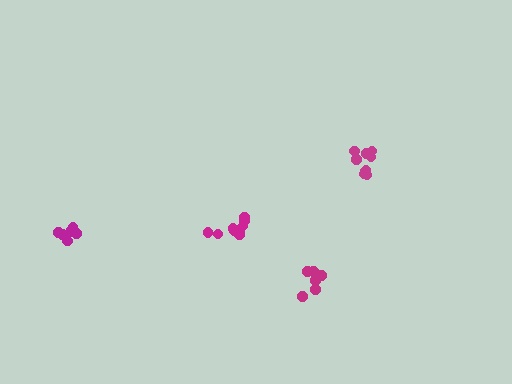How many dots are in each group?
Group 1: 10 dots, Group 2: 9 dots, Group 3: 8 dots, Group 4: 7 dots (34 total).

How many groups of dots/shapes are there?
There are 4 groups.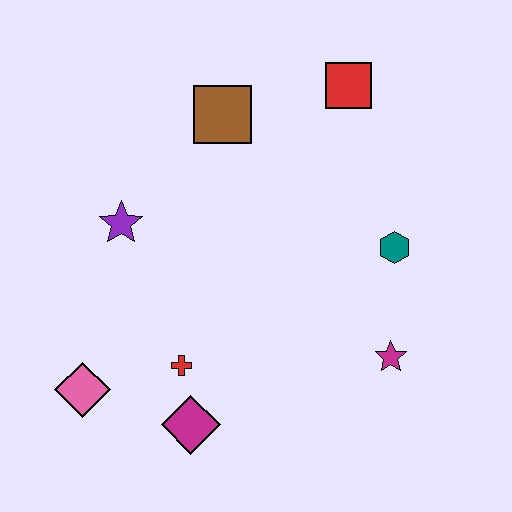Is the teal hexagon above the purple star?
No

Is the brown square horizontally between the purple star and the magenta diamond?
No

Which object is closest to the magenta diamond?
The red cross is closest to the magenta diamond.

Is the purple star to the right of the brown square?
No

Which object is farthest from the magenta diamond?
The red square is farthest from the magenta diamond.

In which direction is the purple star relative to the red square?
The purple star is to the left of the red square.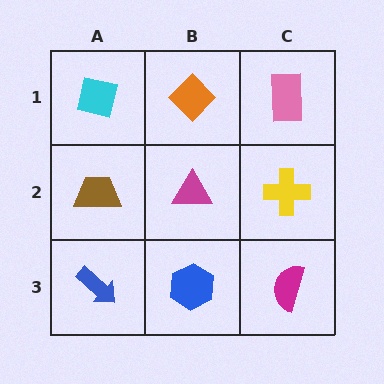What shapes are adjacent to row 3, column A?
A brown trapezoid (row 2, column A), a blue hexagon (row 3, column B).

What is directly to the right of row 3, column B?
A magenta semicircle.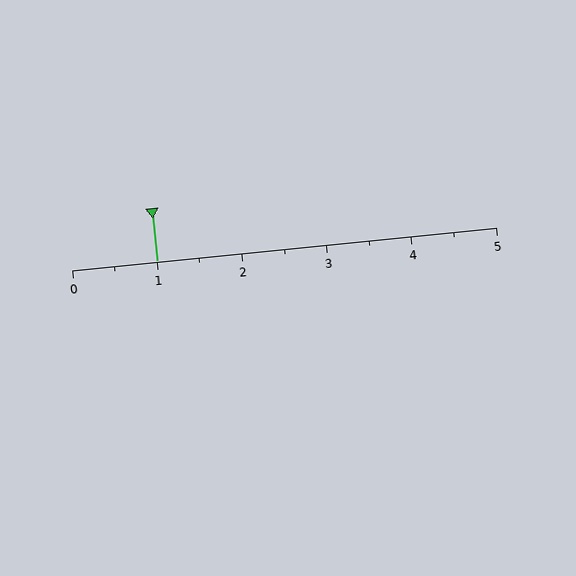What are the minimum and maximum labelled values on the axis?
The axis runs from 0 to 5.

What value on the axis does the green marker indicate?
The marker indicates approximately 1.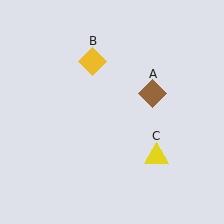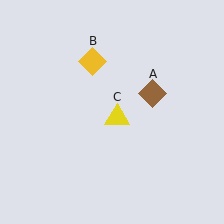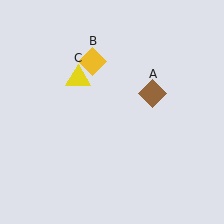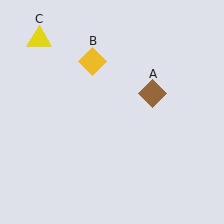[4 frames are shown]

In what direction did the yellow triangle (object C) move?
The yellow triangle (object C) moved up and to the left.